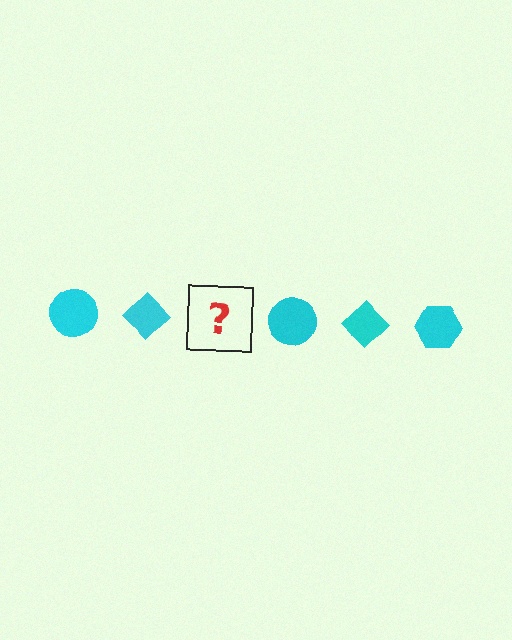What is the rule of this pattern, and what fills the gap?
The rule is that the pattern cycles through circle, diamond, hexagon shapes in cyan. The gap should be filled with a cyan hexagon.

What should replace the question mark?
The question mark should be replaced with a cyan hexagon.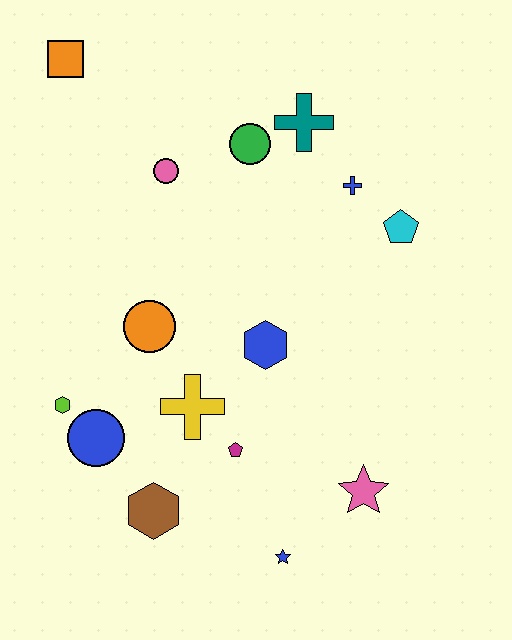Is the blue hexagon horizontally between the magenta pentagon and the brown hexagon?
No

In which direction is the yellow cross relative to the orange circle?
The yellow cross is below the orange circle.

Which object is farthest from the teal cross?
The blue star is farthest from the teal cross.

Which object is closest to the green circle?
The teal cross is closest to the green circle.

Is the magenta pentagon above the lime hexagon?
No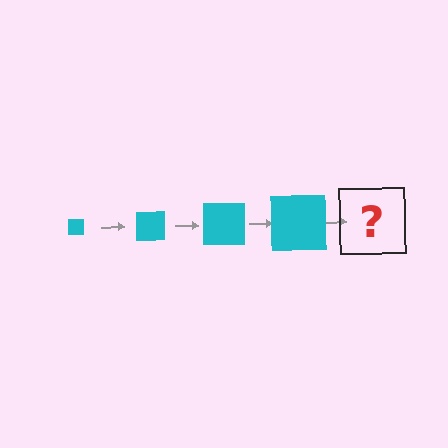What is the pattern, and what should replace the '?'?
The pattern is that the square gets progressively larger each step. The '?' should be a cyan square, larger than the previous one.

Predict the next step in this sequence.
The next step is a cyan square, larger than the previous one.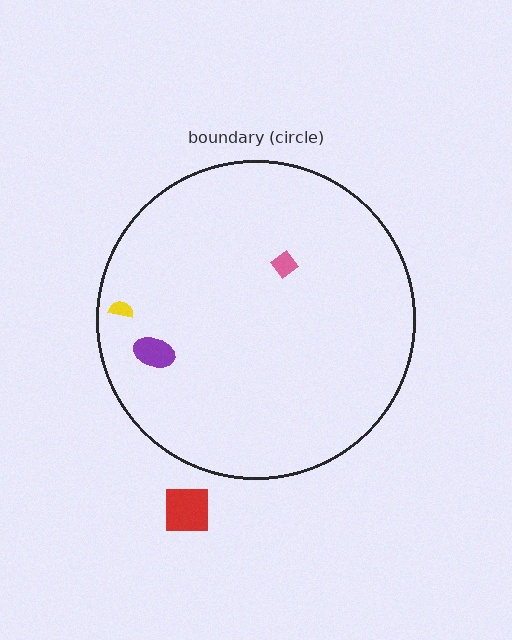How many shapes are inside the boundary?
3 inside, 1 outside.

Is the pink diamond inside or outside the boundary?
Inside.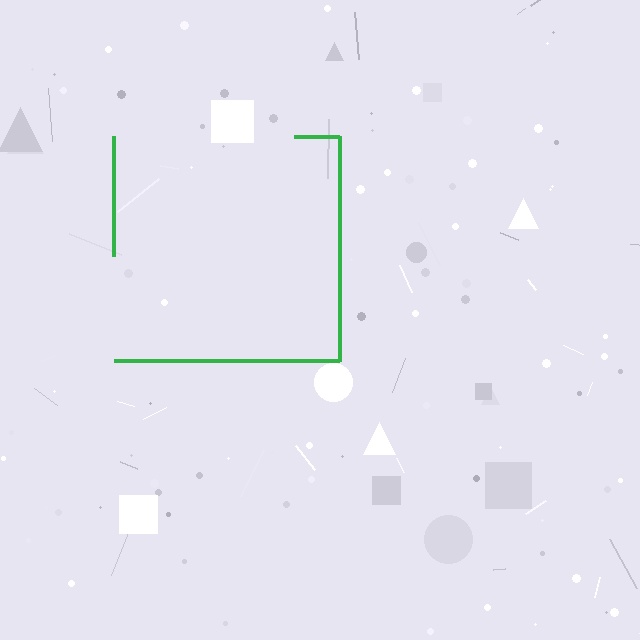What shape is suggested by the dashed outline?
The dashed outline suggests a square.